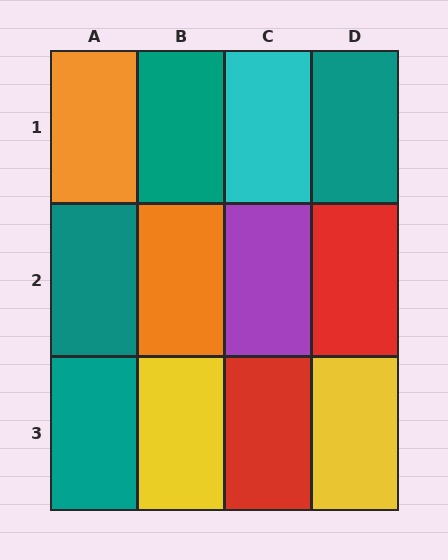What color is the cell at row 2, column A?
Teal.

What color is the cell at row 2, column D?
Red.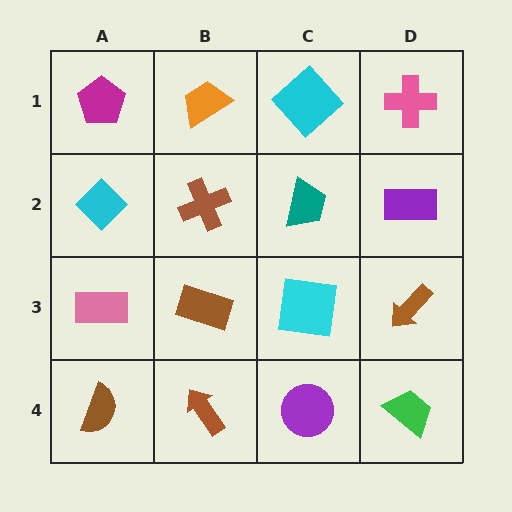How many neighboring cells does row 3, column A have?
3.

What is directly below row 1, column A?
A cyan diamond.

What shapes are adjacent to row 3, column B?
A brown cross (row 2, column B), a brown arrow (row 4, column B), a pink rectangle (row 3, column A), a cyan square (row 3, column C).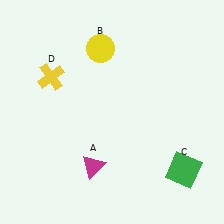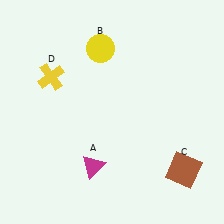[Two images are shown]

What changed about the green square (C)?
In Image 1, C is green. In Image 2, it changed to brown.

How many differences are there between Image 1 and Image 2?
There is 1 difference between the two images.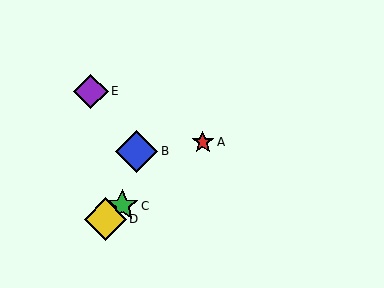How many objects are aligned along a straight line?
3 objects (A, C, D) are aligned along a straight line.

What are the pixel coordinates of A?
Object A is at (203, 142).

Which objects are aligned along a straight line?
Objects A, C, D are aligned along a straight line.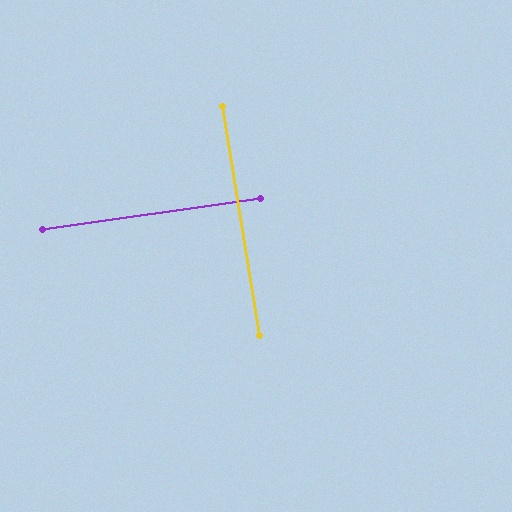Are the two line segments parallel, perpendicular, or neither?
Perpendicular — they meet at approximately 89°.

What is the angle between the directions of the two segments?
Approximately 89 degrees.